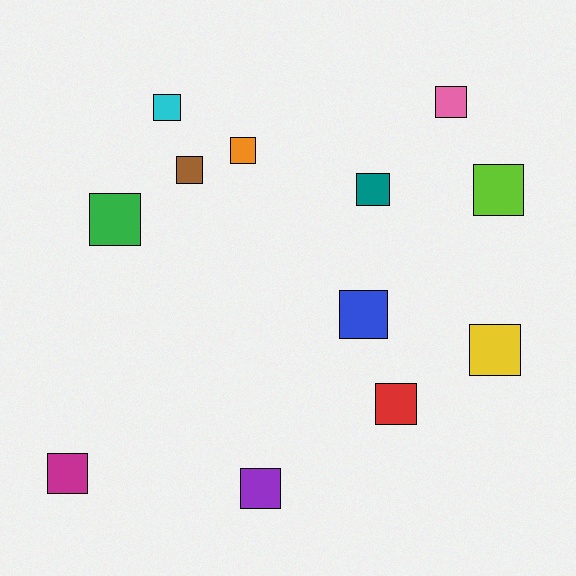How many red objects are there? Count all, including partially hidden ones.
There is 1 red object.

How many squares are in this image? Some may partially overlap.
There are 12 squares.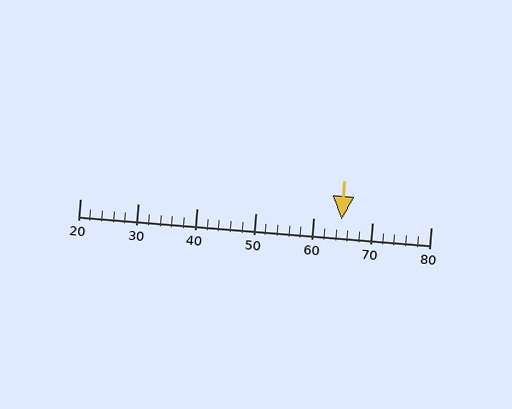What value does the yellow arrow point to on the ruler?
The yellow arrow points to approximately 65.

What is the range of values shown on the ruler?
The ruler shows values from 20 to 80.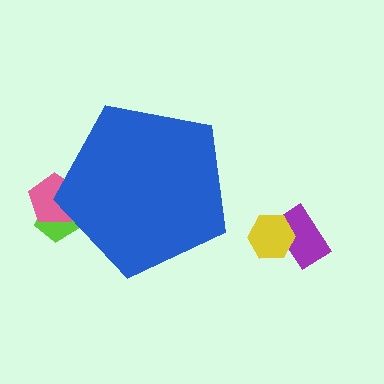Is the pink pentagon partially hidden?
Yes, the pink pentagon is partially hidden behind the blue pentagon.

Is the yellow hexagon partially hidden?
No, the yellow hexagon is fully visible.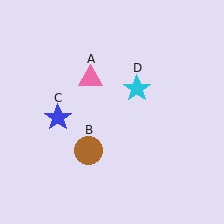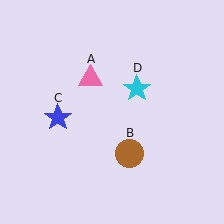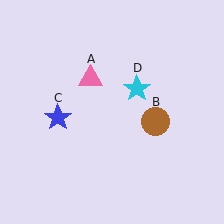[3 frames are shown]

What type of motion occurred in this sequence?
The brown circle (object B) rotated counterclockwise around the center of the scene.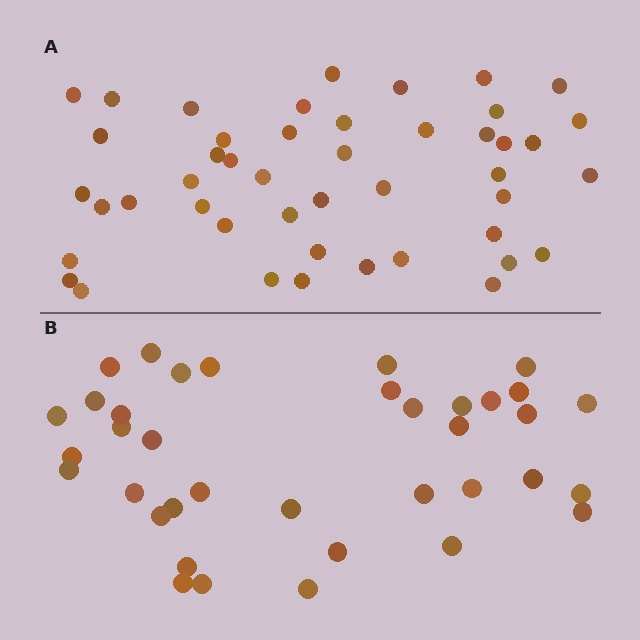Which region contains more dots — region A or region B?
Region A (the top region) has more dots.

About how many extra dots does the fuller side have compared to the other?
Region A has roughly 8 or so more dots than region B.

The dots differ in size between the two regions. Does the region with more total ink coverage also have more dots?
No. Region B has more total ink coverage because its dots are larger, but region A actually contains more individual dots. Total area can be misleading — the number of items is what matters here.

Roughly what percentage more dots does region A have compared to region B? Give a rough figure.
About 25% more.